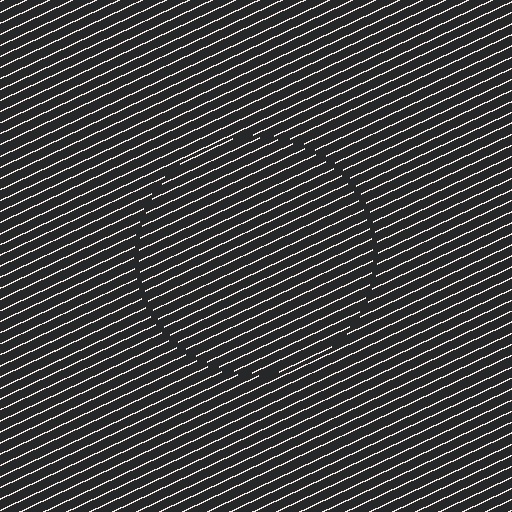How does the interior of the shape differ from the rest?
The interior of the shape contains the same grating, shifted by half a period — the contour is defined by the phase discontinuity where line-ends from the inner and outer gratings abut.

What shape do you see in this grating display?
An illusory circle. The interior of the shape contains the same grating, shifted by half a period — the contour is defined by the phase discontinuity where line-ends from the inner and outer gratings abut.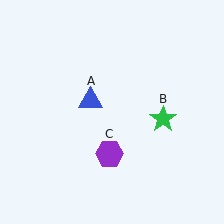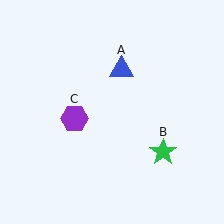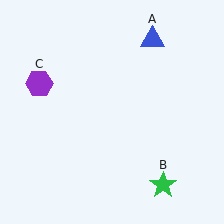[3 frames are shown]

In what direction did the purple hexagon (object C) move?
The purple hexagon (object C) moved up and to the left.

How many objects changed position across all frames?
3 objects changed position: blue triangle (object A), green star (object B), purple hexagon (object C).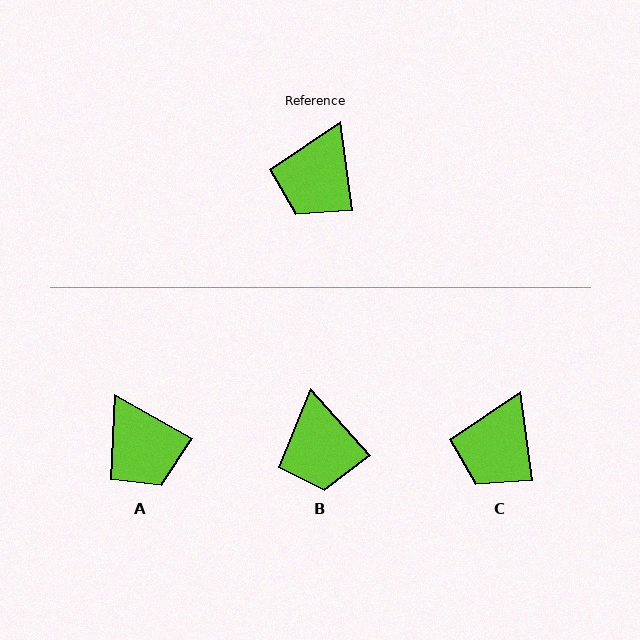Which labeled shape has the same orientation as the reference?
C.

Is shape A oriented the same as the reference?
No, it is off by about 53 degrees.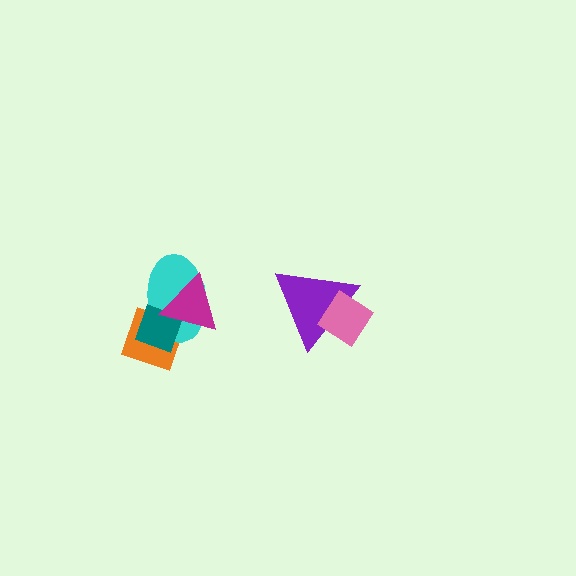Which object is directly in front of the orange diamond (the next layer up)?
The cyan ellipse is directly in front of the orange diamond.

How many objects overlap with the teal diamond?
3 objects overlap with the teal diamond.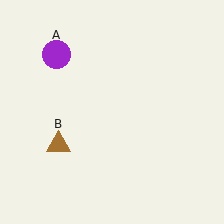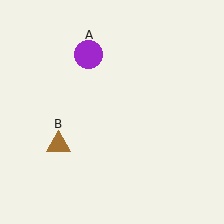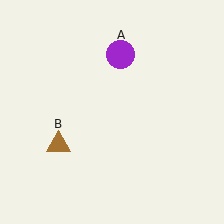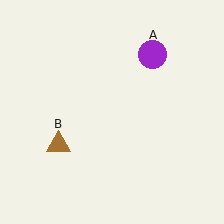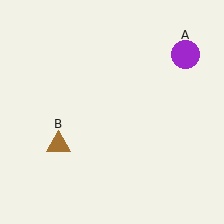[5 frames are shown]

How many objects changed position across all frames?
1 object changed position: purple circle (object A).